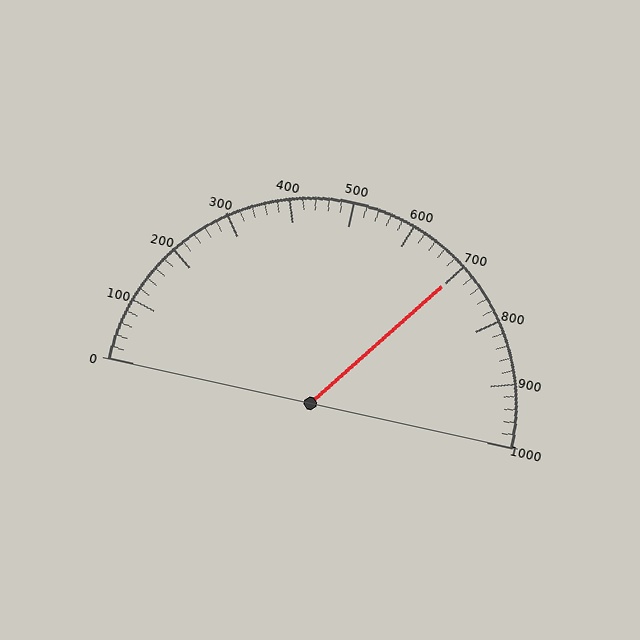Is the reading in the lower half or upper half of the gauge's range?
The reading is in the upper half of the range (0 to 1000).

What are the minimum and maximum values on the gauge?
The gauge ranges from 0 to 1000.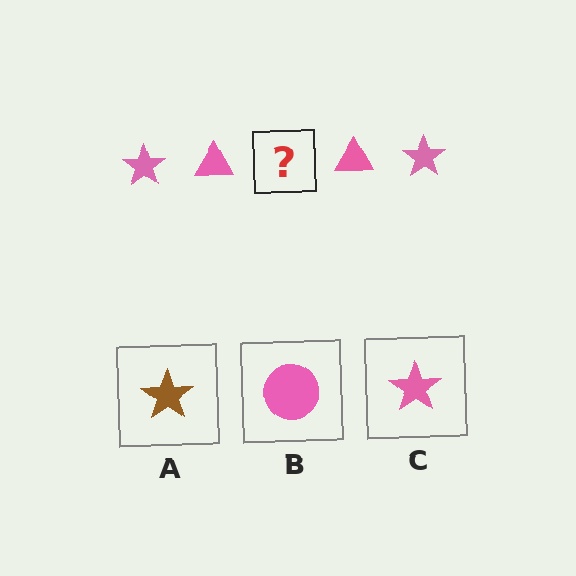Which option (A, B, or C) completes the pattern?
C.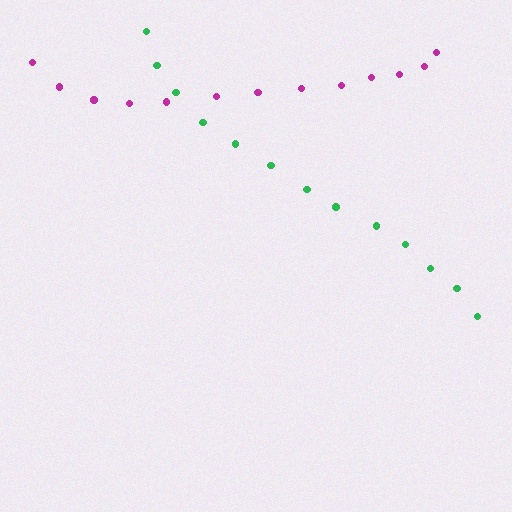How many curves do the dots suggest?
There are 2 distinct paths.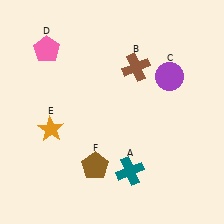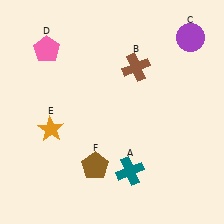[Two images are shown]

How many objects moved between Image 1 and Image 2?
1 object moved between the two images.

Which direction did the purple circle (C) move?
The purple circle (C) moved up.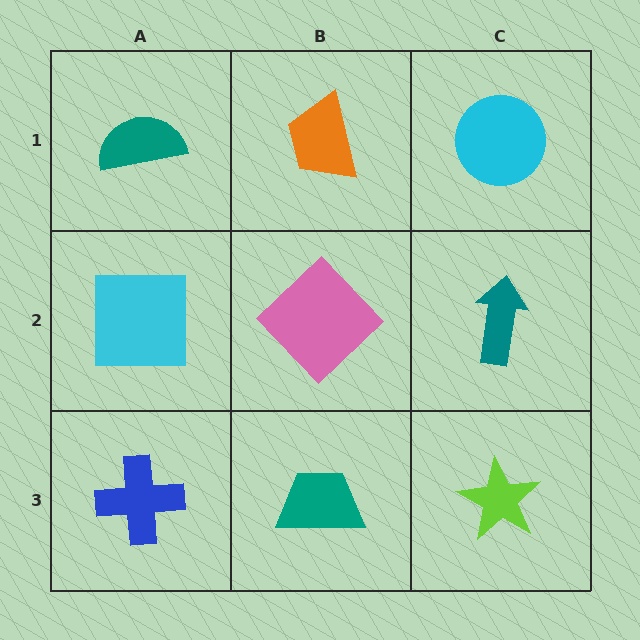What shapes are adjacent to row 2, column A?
A teal semicircle (row 1, column A), a blue cross (row 3, column A), a pink diamond (row 2, column B).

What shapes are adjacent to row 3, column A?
A cyan square (row 2, column A), a teal trapezoid (row 3, column B).